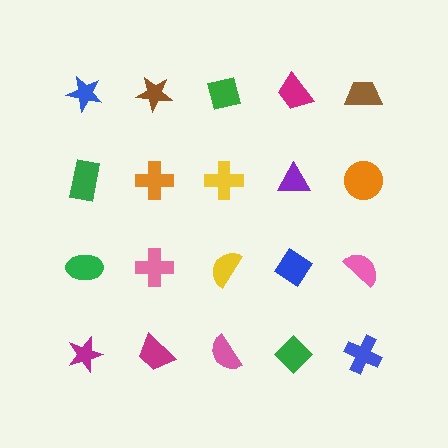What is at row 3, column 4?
A blue diamond.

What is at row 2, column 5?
An orange circle.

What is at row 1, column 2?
A brown star.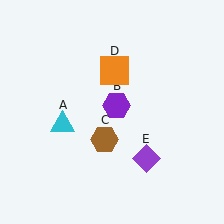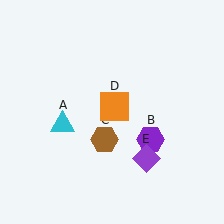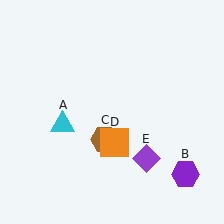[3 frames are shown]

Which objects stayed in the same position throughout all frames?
Cyan triangle (object A) and brown hexagon (object C) and purple diamond (object E) remained stationary.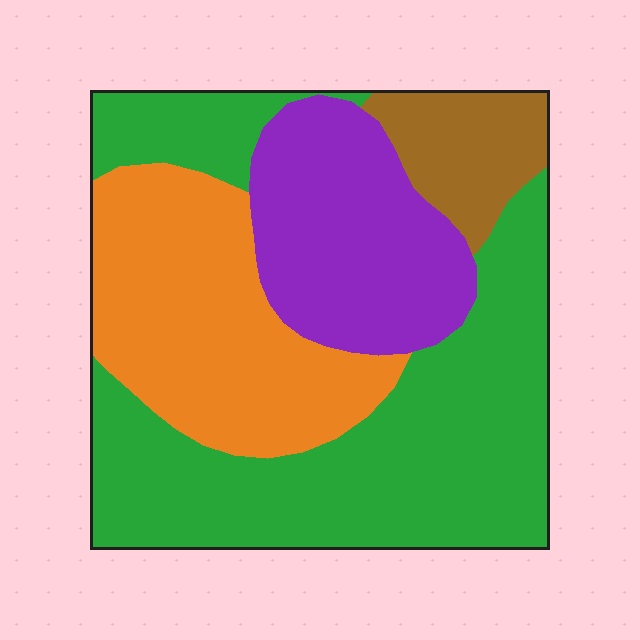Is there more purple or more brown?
Purple.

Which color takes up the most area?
Green, at roughly 45%.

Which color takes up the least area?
Brown, at roughly 10%.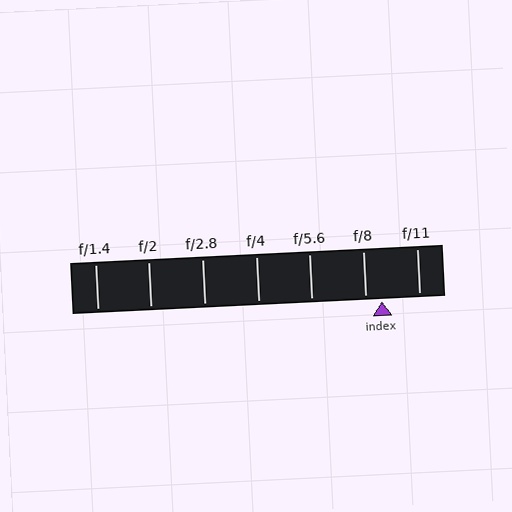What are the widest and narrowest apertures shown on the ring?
The widest aperture shown is f/1.4 and the narrowest is f/11.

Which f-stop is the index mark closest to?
The index mark is closest to f/8.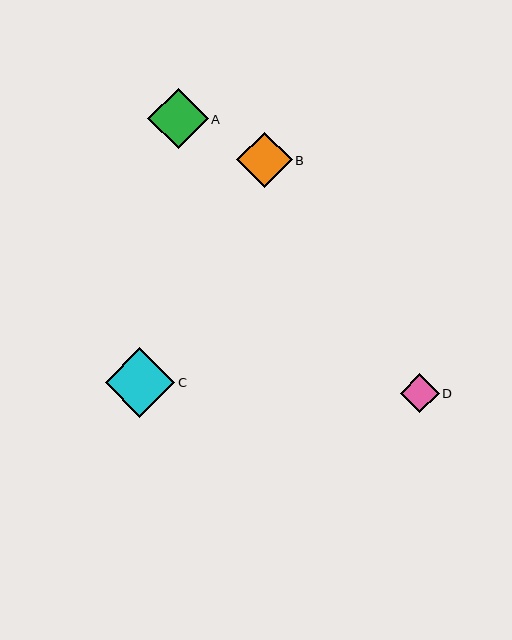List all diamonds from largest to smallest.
From largest to smallest: C, A, B, D.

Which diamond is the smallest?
Diamond D is the smallest with a size of approximately 39 pixels.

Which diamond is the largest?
Diamond C is the largest with a size of approximately 70 pixels.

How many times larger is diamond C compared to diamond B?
Diamond C is approximately 1.3 times the size of diamond B.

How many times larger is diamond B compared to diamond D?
Diamond B is approximately 1.4 times the size of diamond D.